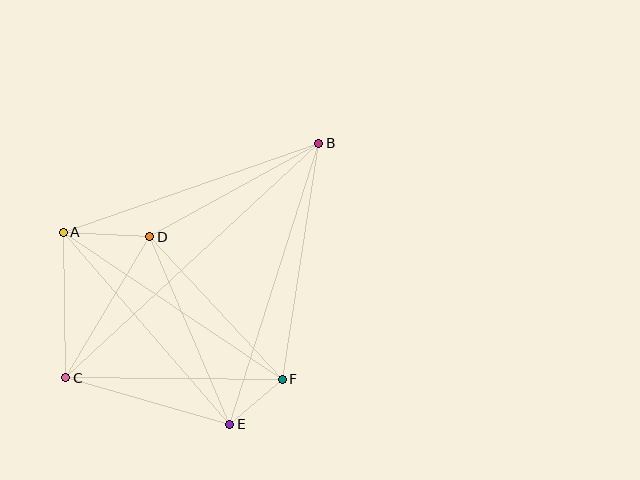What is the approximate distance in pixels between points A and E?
The distance between A and E is approximately 254 pixels.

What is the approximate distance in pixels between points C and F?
The distance between C and F is approximately 216 pixels.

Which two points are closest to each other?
Points E and F are closest to each other.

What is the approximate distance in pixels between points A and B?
The distance between A and B is approximately 270 pixels.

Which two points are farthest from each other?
Points B and C are farthest from each other.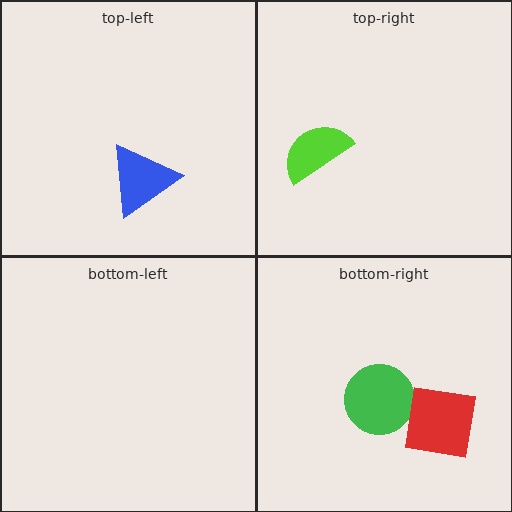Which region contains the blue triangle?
The top-left region.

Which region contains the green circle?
The bottom-right region.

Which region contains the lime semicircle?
The top-right region.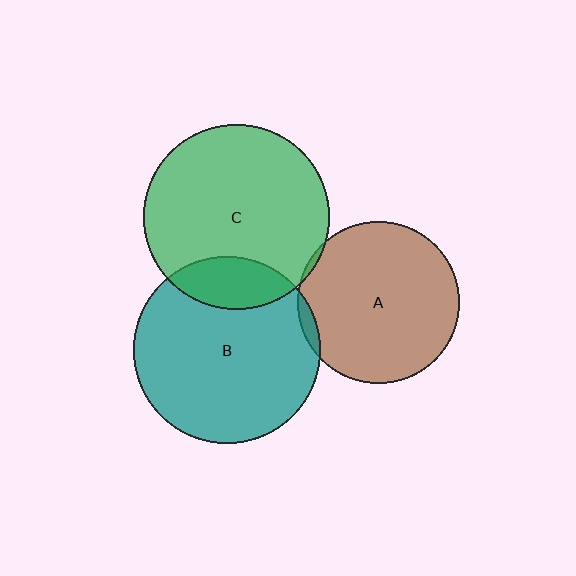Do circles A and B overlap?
Yes.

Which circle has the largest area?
Circle B (teal).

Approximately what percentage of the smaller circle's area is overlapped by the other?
Approximately 5%.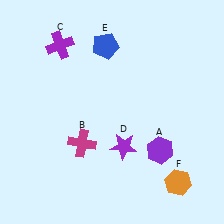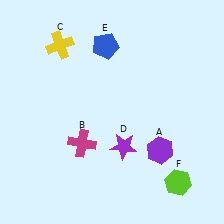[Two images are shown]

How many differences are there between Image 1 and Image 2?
There are 2 differences between the two images.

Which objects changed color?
C changed from purple to yellow. F changed from orange to lime.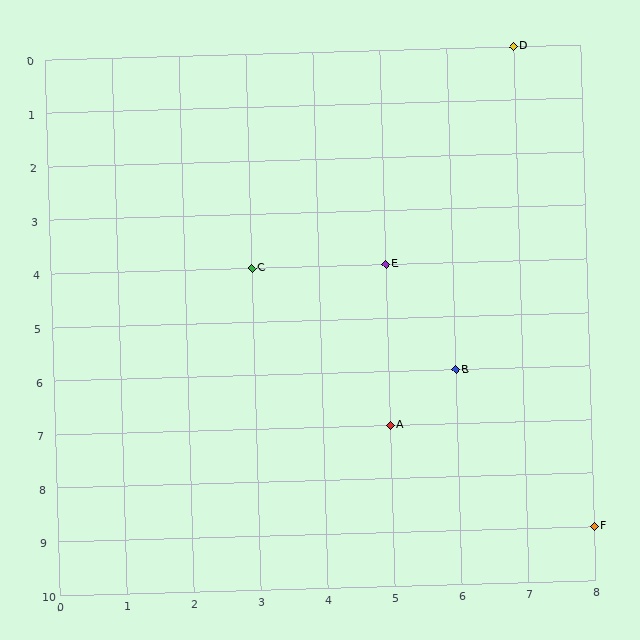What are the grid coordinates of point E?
Point E is at grid coordinates (5, 4).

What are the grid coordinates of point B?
Point B is at grid coordinates (6, 6).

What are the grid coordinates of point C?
Point C is at grid coordinates (3, 4).